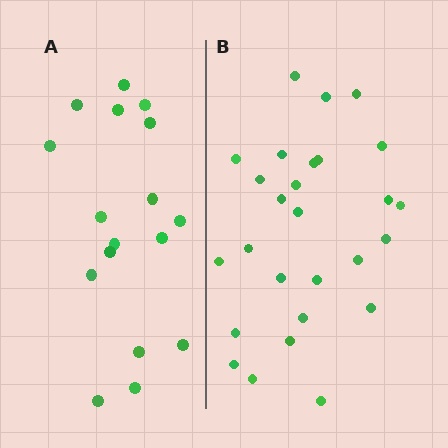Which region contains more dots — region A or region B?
Region B (the right region) has more dots.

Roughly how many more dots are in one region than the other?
Region B has roughly 10 or so more dots than region A.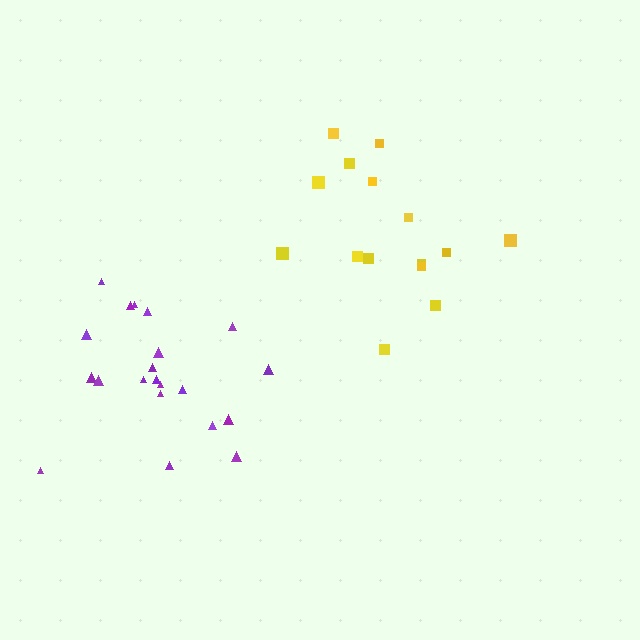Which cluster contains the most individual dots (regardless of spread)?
Purple (21).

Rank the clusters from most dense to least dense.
purple, yellow.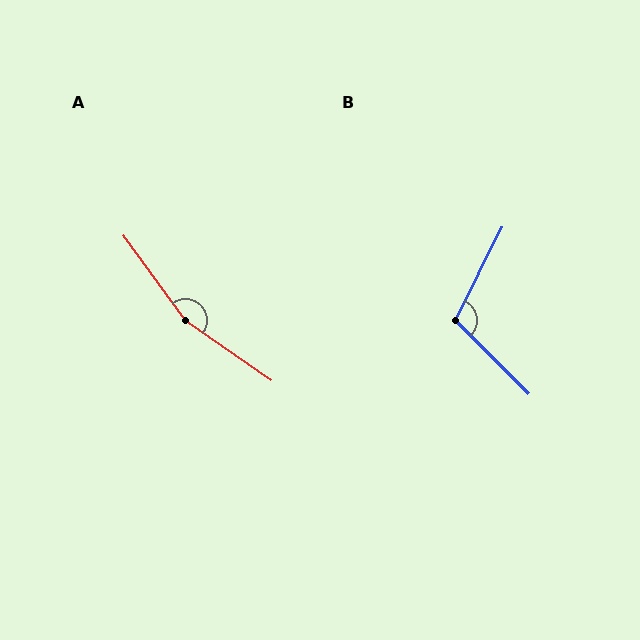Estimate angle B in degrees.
Approximately 109 degrees.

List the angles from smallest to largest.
B (109°), A (160°).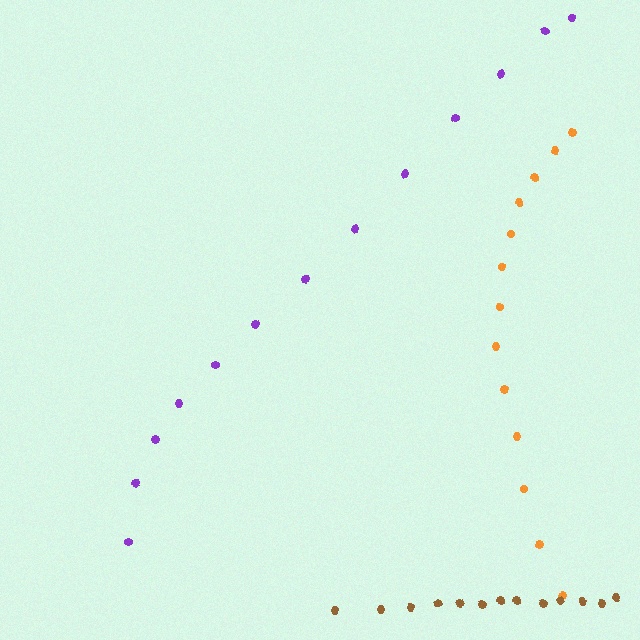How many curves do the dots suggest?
There are 3 distinct paths.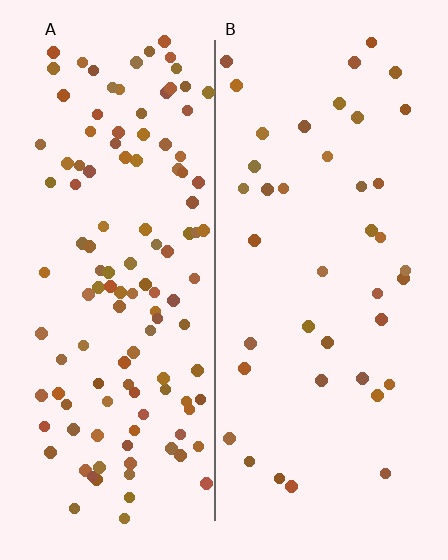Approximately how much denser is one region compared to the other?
Approximately 3.0× — region A over region B.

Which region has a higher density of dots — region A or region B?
A (the left).